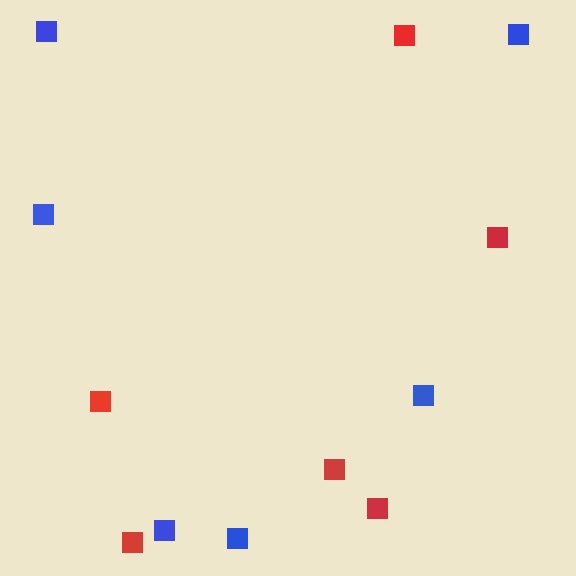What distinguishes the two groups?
There are 2 groups: one group of red squares (6) and one group of blue squares (6).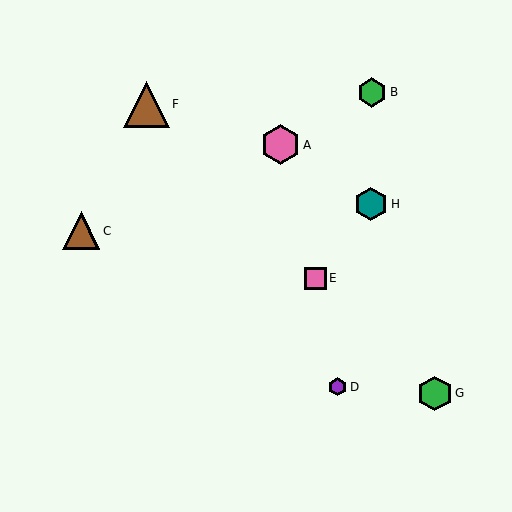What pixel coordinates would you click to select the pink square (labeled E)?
Click at (316, 278) to select the pink square E.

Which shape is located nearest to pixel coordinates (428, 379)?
The green hexagon (labeled G) at (435, 393) is nearest to that location.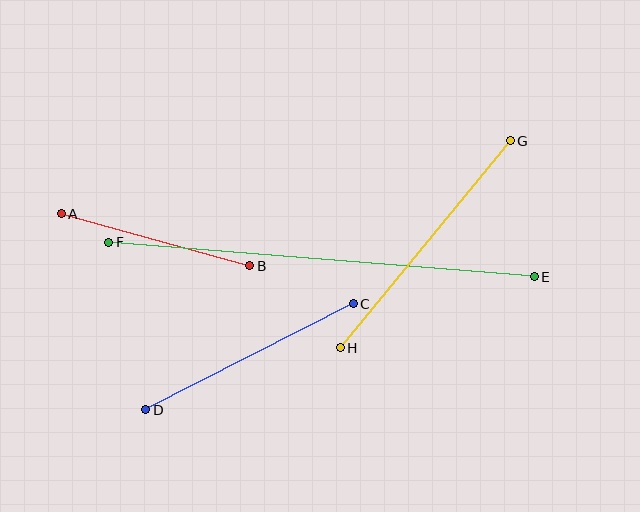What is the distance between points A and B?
The distance is approximately 196 pixels.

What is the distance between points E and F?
The distance is approximately 427 pixels.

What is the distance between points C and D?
The distance is approximately 233 pixels.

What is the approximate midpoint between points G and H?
The midpoint is at approximately (425, 244) pixels.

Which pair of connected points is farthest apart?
Points E and F are farthest apart.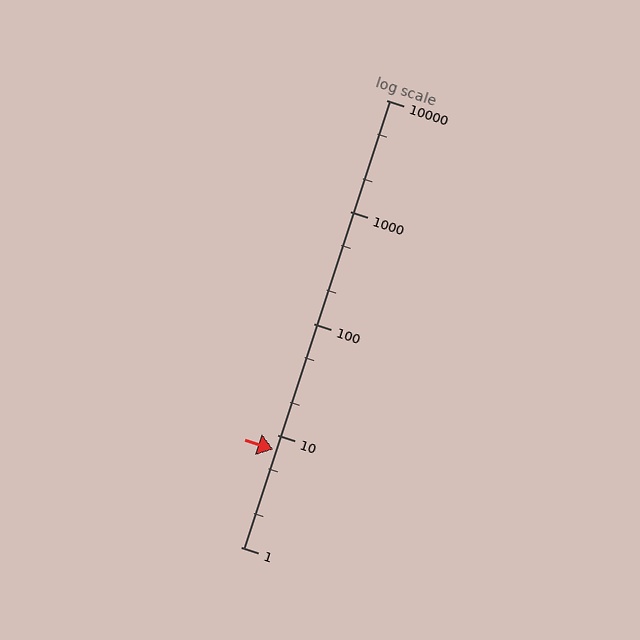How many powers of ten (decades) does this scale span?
The scale spans 4 decades, from 1 to 10000.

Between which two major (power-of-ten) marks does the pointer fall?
The pointer is between 1 and 10.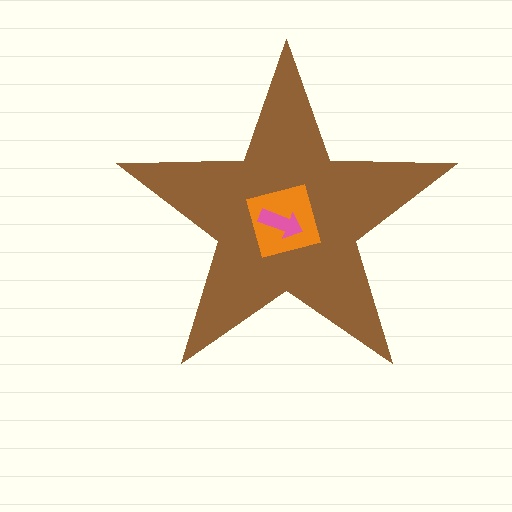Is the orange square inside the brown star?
Yes.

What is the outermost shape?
The brown star.